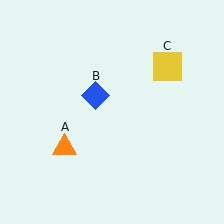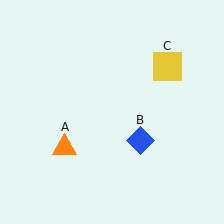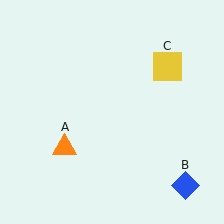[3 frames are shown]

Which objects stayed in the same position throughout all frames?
Orange triangle (object A) and yellow square (object C) remained stationary.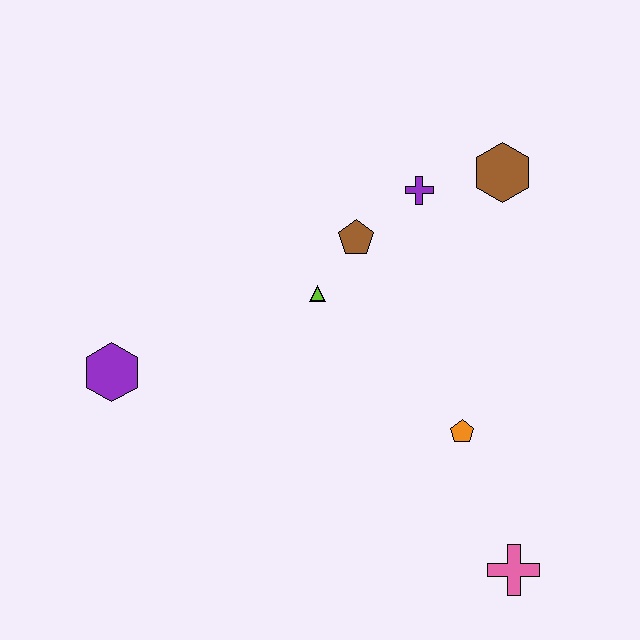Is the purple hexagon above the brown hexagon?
No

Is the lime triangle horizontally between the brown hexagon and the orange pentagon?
No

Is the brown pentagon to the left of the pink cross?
Yes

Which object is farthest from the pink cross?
The purple hexagon is farthest from the pink cross.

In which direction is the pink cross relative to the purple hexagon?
The pink cross is to the right of the purple hexagon.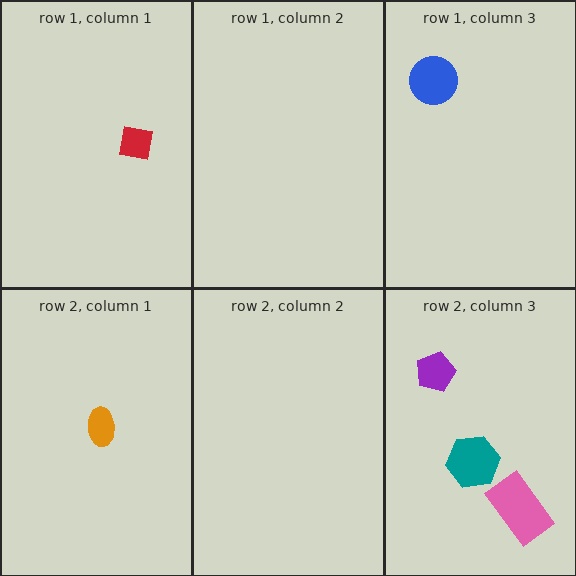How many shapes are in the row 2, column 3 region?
3.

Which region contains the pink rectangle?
The row 2, column 3 region.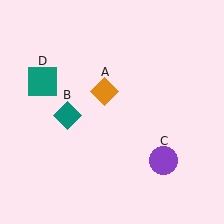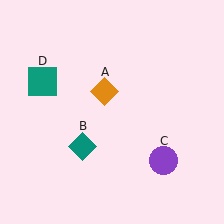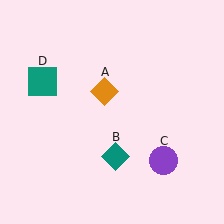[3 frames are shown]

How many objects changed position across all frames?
1 object changed position: teal diamond (object B).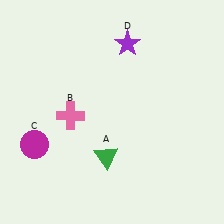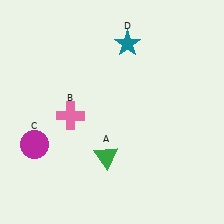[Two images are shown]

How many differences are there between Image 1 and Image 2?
There is 1 difference between the two images.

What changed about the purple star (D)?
In Image 1, D is purple. In Image 2, it changed to teal.